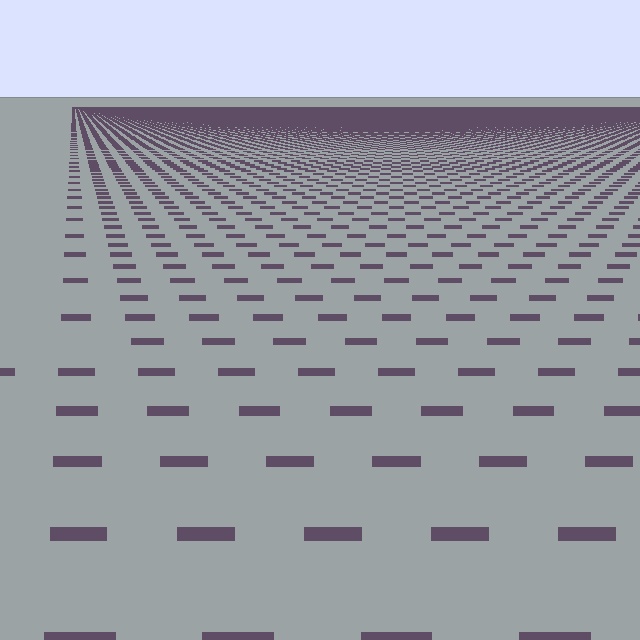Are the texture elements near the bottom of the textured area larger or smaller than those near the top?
Larger. Near the bottom, elements are closer to the viewer and appear at a bigger on-screen size.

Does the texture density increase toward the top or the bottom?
Density increases toward the top.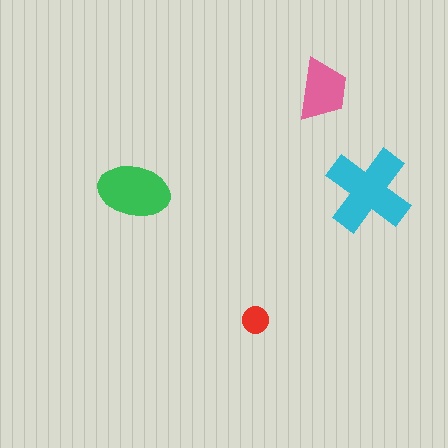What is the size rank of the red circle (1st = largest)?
4th.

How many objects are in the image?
There are 4 objects in the image.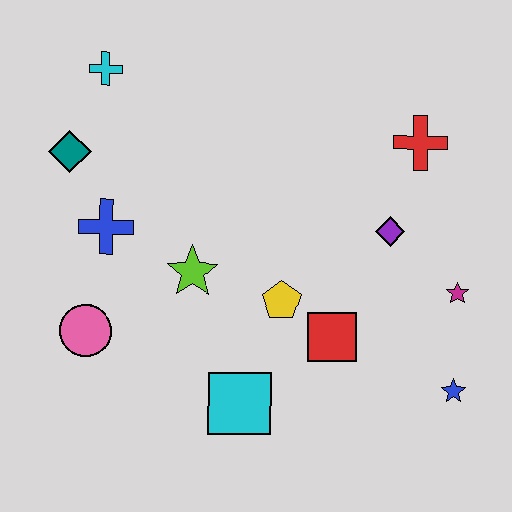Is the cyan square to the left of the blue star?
Yes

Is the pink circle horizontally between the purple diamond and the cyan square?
No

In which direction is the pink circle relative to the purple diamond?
The pink circle is to the left of the purple diamond.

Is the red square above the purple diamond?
No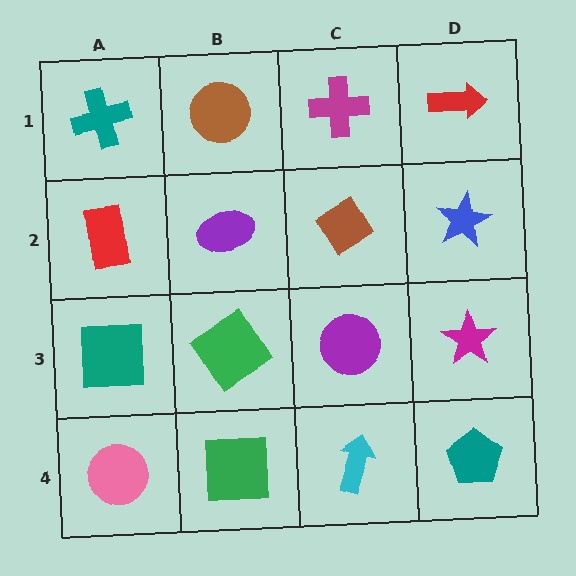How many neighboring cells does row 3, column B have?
4.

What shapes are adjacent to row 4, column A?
A teal square (row 3, column A), a green square (row 4, column B).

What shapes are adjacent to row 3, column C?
A brown diamond (row 2, column C), a cyan arrow (row 4, column C), a green diamond (row 3, column B), a magenta star (row 3, column D).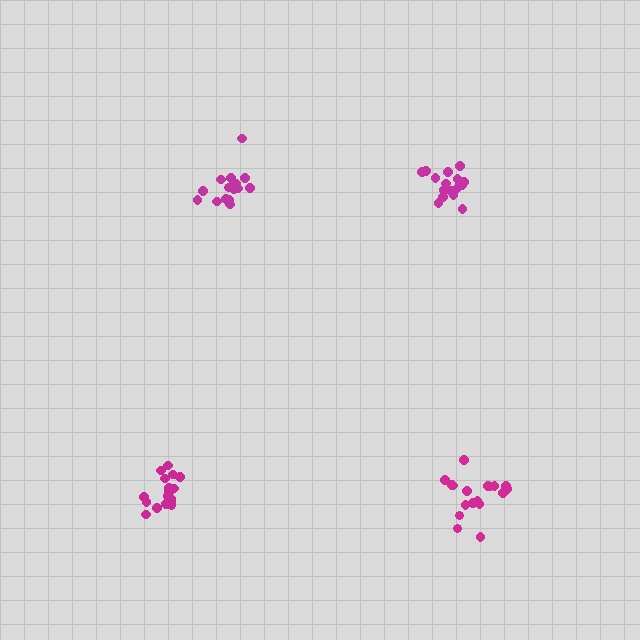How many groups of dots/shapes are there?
There are 4 groups.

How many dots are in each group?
Group 1: 17 dots, Group 2: 17 dots, Group 3: 16 dots, Group 4: 18 dots (68 total).